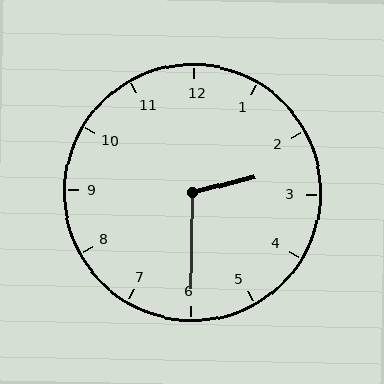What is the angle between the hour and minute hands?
Approximately 105 degrees.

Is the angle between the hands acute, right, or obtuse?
It is obtuse.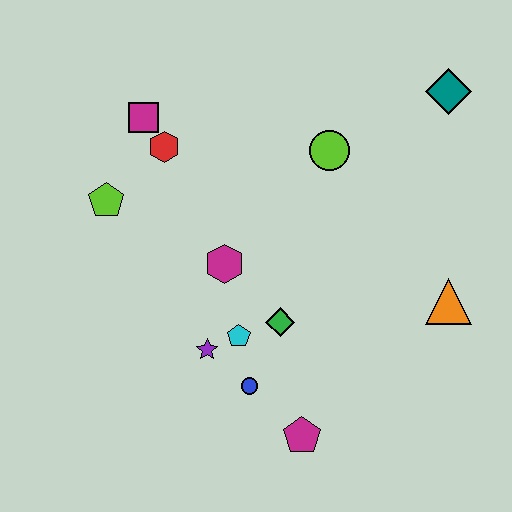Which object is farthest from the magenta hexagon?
The teal diamond is farthest from the magenta hexagon.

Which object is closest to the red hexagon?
The magenta square is closest to the red hexagon.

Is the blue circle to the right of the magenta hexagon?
Yes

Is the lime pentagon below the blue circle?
No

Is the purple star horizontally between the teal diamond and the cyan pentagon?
No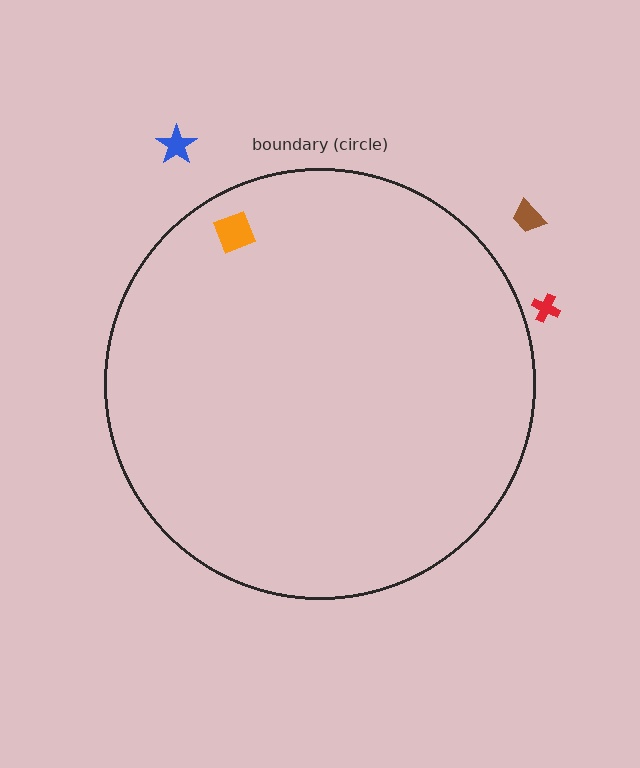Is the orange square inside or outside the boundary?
Inside.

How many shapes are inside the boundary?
1 inside, 3 outside.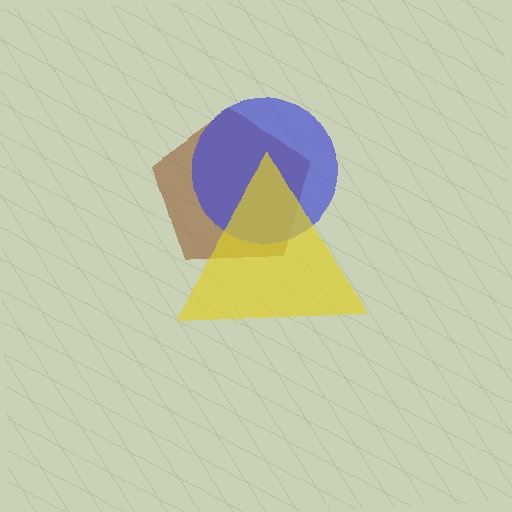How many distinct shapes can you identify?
There are 3 distinct shapes: a brown pentagon, a blue circle, a yellow triangle.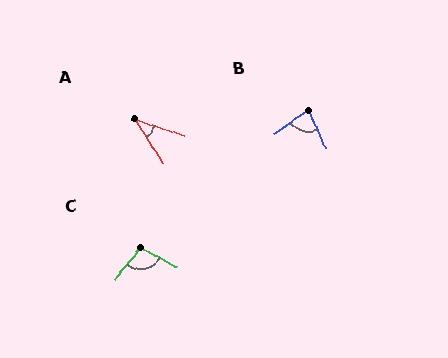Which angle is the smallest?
A, at approximately 39 degrees.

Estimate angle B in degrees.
Approximately 79 degrees.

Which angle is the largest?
C, at approximately 101 degrees.